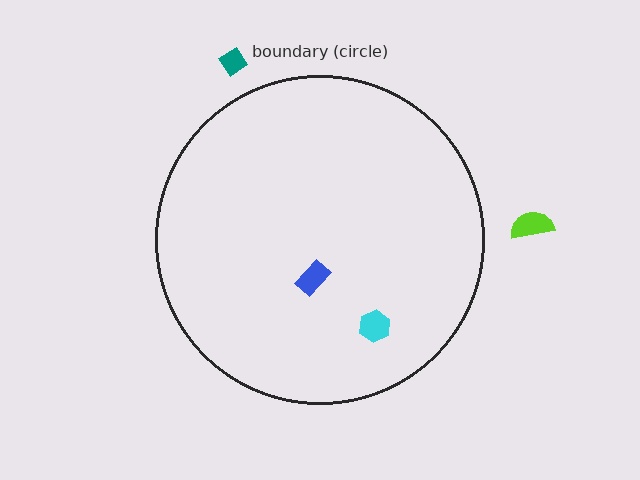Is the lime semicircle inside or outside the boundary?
Outside.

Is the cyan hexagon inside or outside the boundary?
Inside.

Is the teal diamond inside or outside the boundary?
Outside.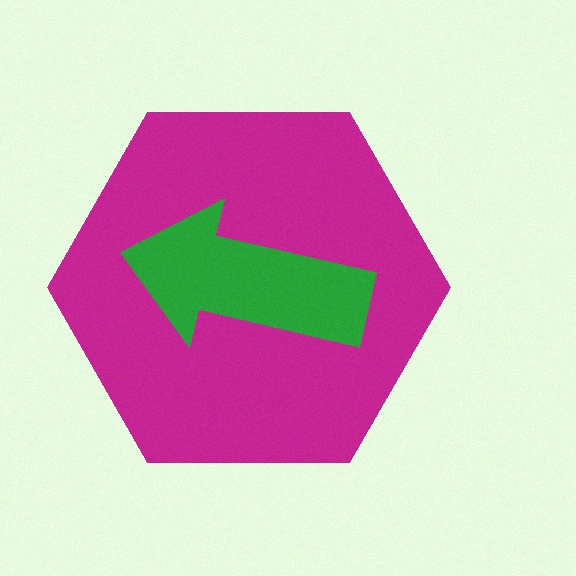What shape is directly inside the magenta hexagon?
The green arrow.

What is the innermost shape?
The green arrow.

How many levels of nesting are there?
2.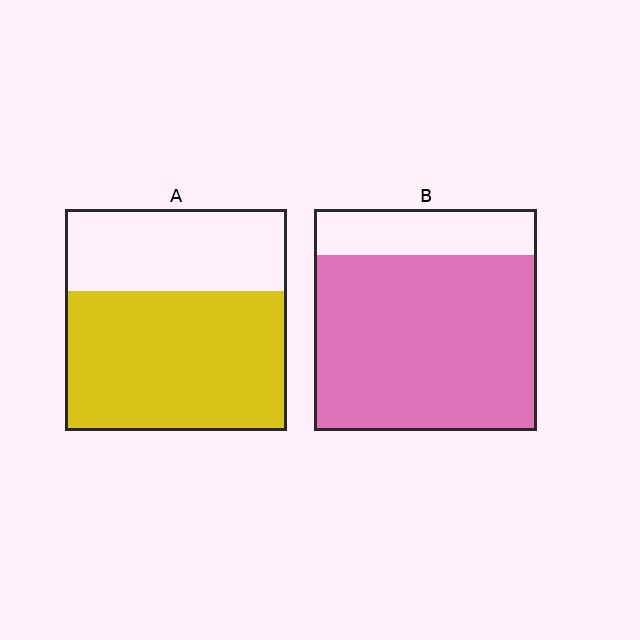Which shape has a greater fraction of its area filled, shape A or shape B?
Shape B.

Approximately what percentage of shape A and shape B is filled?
A is approximately 65% and B is approximately 80%.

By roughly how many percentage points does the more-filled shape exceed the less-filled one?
By roughly 15 percentage points (B over A).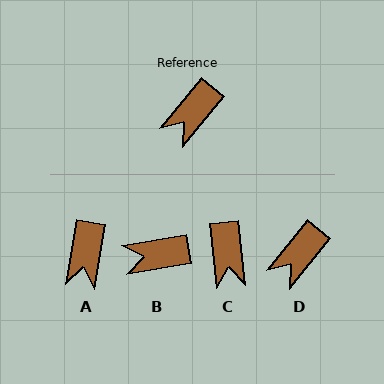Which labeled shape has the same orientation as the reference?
D.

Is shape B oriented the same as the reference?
No, it is off by about 41 degrees.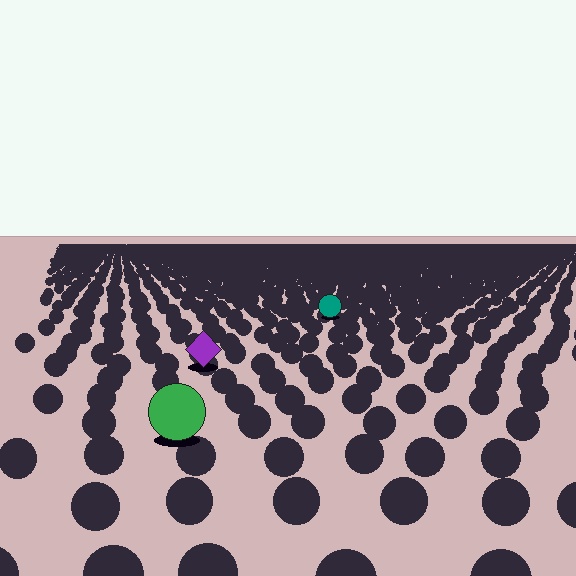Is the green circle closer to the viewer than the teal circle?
Yes. The green circle is closer — you can tell from the texture gradient: the ground texture is coarser near it.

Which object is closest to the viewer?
The green circle is closest. The texture marks near it are larger and more spread out.